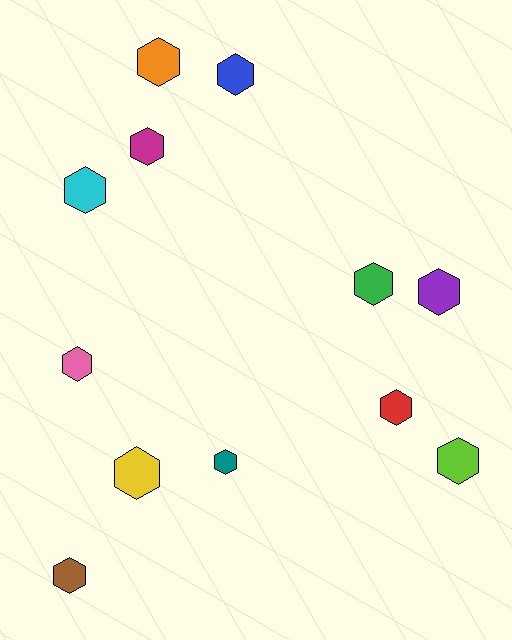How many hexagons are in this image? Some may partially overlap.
There are 12 hexagons.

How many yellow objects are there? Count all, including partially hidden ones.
There is 1 yellow object.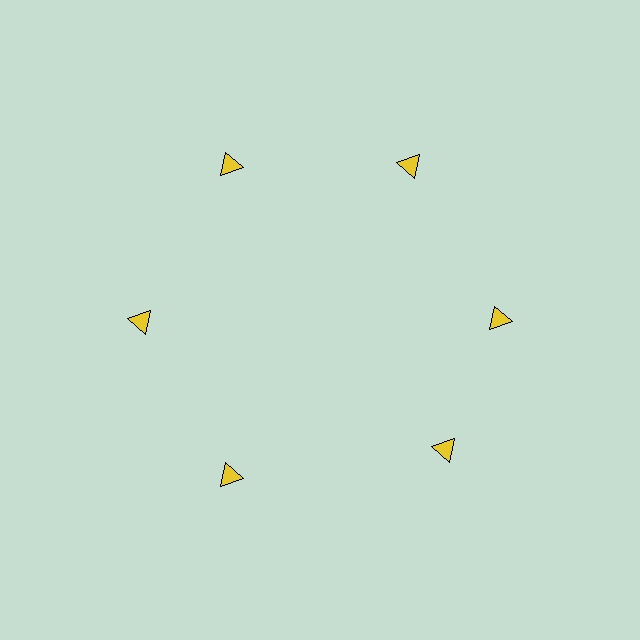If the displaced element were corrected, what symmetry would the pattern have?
It would have 6-fold rotational symmetry — the pattern would map onto itself every 60 degrees.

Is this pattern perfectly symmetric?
No. The 6 yellow triangles are arranged in a ring, but one element near the 5 o'clock position is rotated out of alignment along the ring, breaking the 6-fold rotational symmetry.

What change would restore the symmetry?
The symmetry would be restored by rotating it back into even spacing with its neighbors so that all 6 triangles sit at equal angles and equal distance from the center.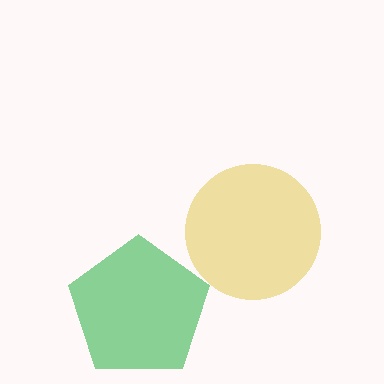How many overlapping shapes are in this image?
There are 2 overlapping shapes in the image.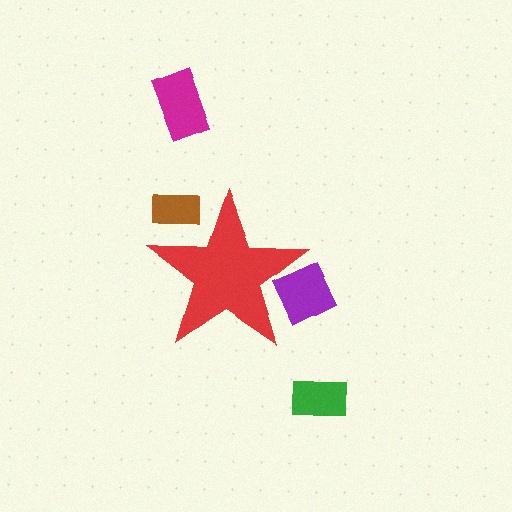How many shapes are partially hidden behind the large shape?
2 shapes are partially hidden.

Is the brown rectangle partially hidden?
Yes, the brown rectangle is partially hidden behind the red star.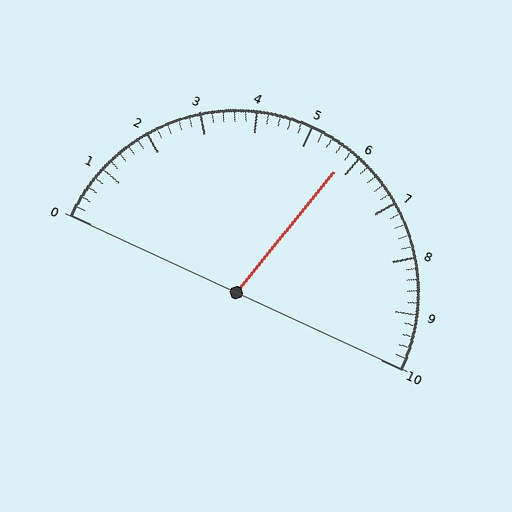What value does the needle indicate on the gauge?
The needle indicates approximately 5.8.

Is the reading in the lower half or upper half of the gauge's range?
The reading is in the upper half of the range (0 to 10).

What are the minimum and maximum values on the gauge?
The gauge ranges from 0 to 10.